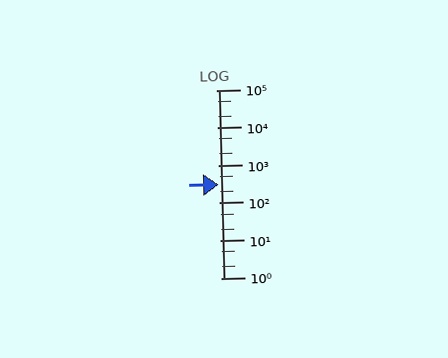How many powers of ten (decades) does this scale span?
The scale spans 5 decades, from 1 to 100000.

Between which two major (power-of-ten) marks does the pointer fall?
The pointer is between 100 and 1000.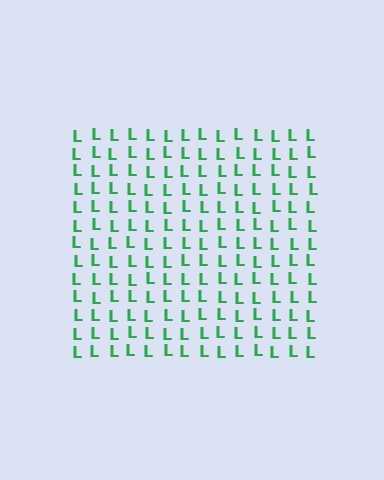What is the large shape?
The large shape is a square.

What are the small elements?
The small elements are letter L's.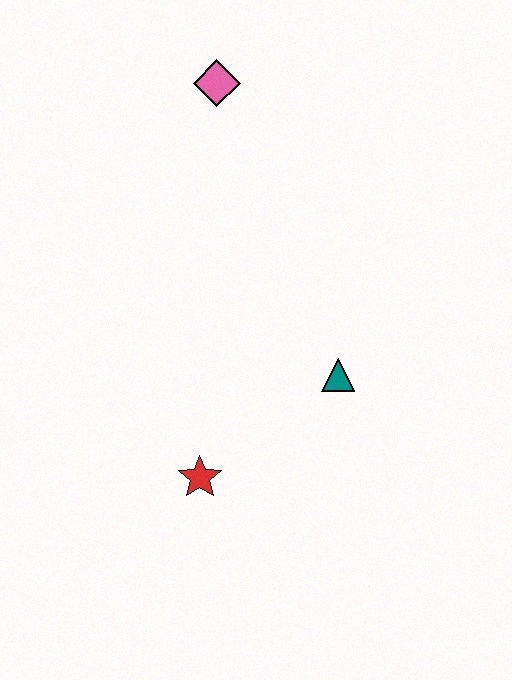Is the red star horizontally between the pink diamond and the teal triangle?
No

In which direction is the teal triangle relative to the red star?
The teal triangle is to the right of the red star.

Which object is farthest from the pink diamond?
The red star is farthest from the pink diamond.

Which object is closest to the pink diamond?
The teal triangle is closest to the pink diamond.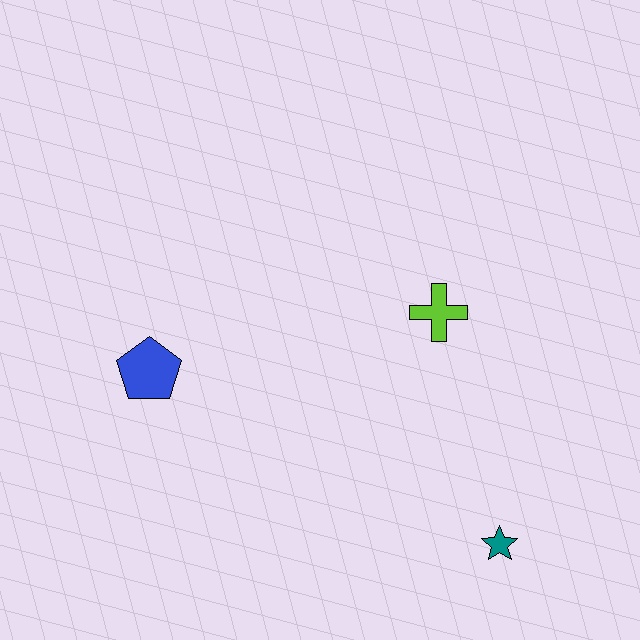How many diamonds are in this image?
There are no diamonds.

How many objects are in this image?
There are 3 objects.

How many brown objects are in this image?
There are no brown objects.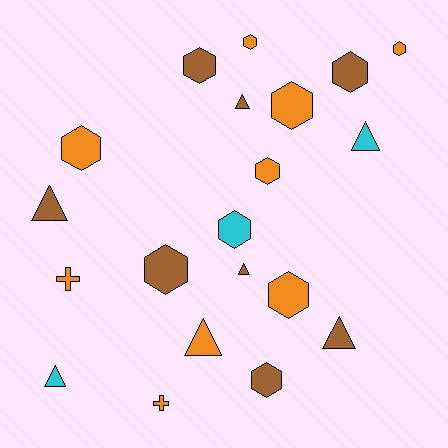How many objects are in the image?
There are 20 objects.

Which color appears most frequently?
Orange, with 9 objects.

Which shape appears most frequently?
Hexagon, with 11 objects.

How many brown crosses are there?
There are no brown crosses.